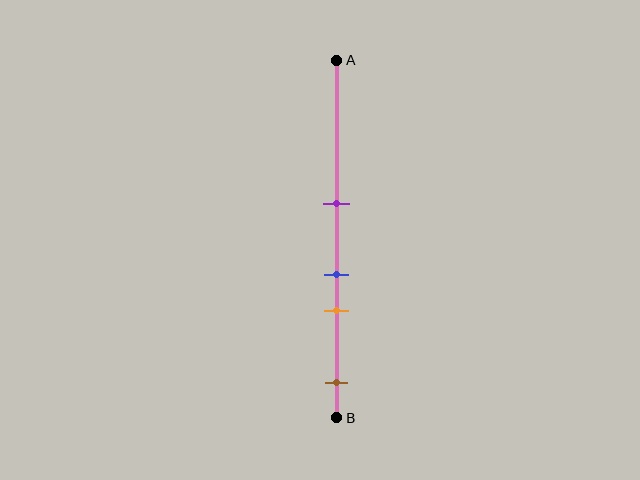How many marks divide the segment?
There are 4 marks dividing the segment.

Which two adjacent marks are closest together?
The blue and orange marks are the closest adjacent pair.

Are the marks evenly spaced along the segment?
No, the marks are not evenly spaced.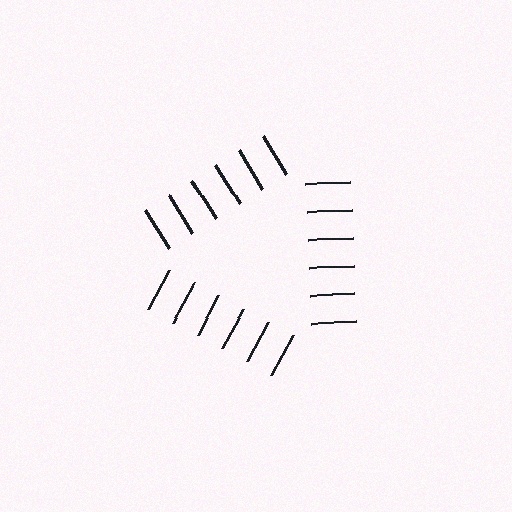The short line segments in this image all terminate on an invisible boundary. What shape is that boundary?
An illusory triangle — the line segments terminate on its edges but no continuous stroke is drawn.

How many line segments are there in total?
18 — 6 along each of the 3 edges.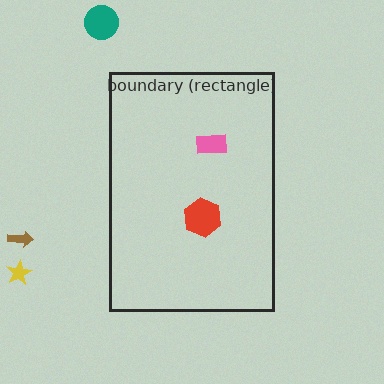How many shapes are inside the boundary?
2 inside, 3 outside.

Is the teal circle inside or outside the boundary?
Outside.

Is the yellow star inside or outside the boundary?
Outside.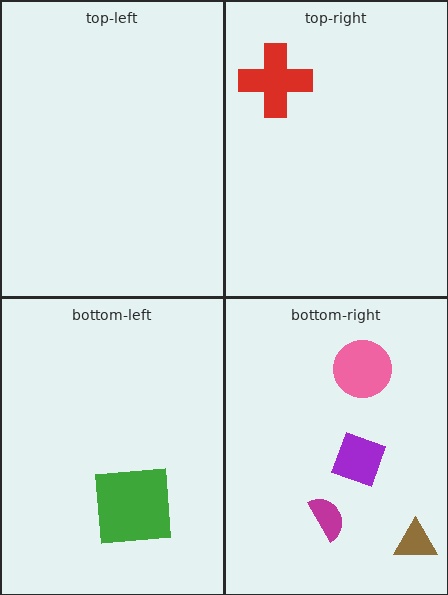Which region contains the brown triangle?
The bottom-right region.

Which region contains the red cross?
The top-right region.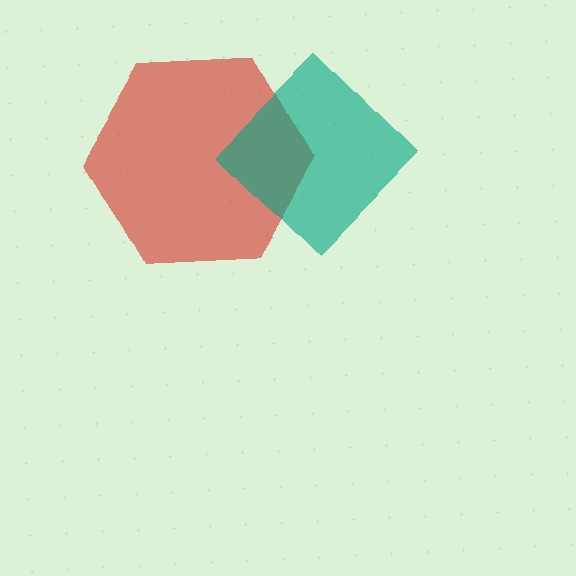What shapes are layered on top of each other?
The layered shapes are: a red hexagon, a teal diamond.